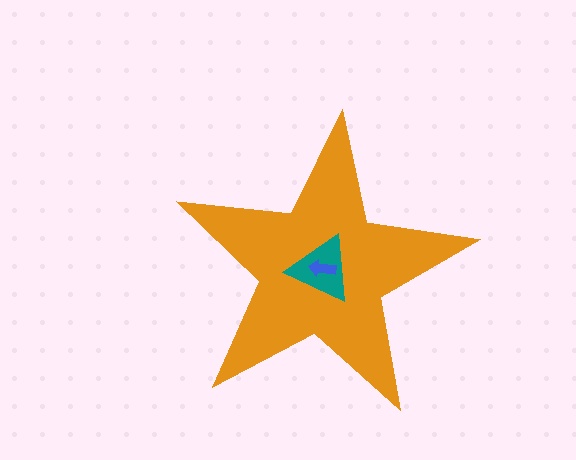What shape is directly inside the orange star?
The teal triangle.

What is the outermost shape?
The orange star.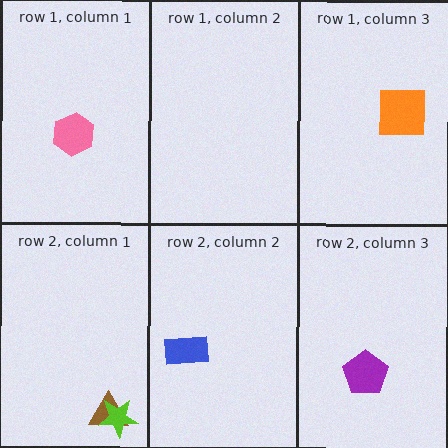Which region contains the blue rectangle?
The row 2, column 2 region.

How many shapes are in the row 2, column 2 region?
1.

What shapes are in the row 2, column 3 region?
The purple pentagon.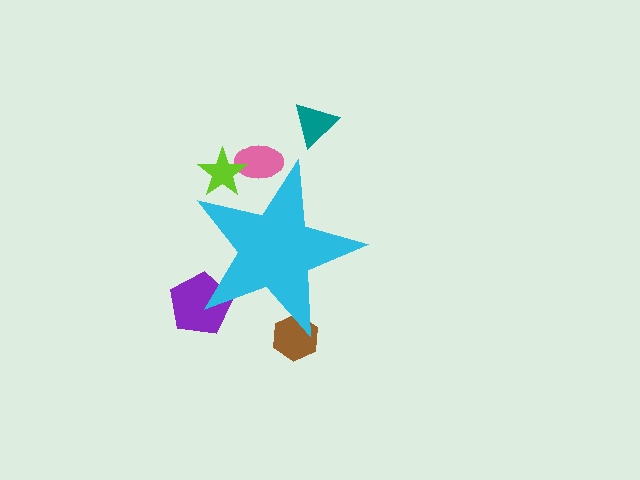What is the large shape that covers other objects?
A cyan star.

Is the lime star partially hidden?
Yes, the lime star is partially hidden behind the cyan star.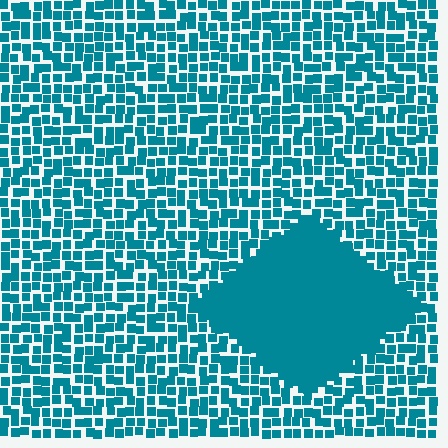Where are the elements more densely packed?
The elements are more densely packed inside the diamond boundary.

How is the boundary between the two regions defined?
The boundary is defined by a change in element density (approximately 2.4x ratio). All elements are the same color, size, and shape.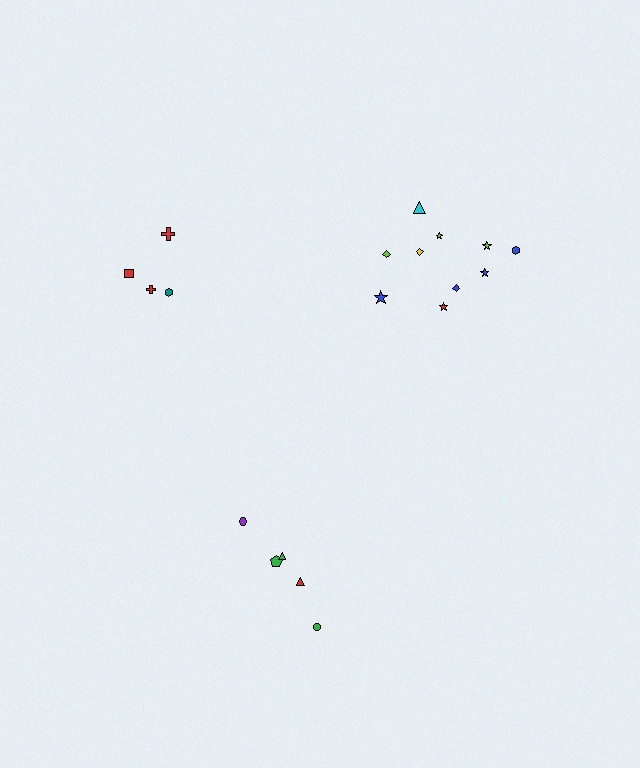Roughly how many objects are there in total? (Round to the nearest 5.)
Roughly 20 objects in total.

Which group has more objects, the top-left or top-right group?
The top-right group.